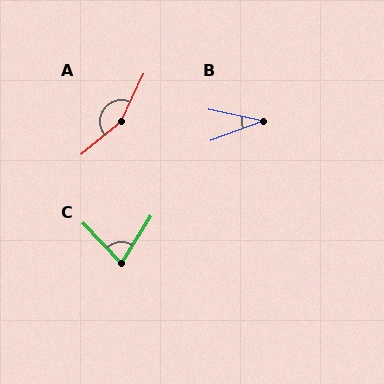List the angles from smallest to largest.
B (32°), C (76°), A (155°).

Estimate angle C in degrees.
Approximately 76 degrees.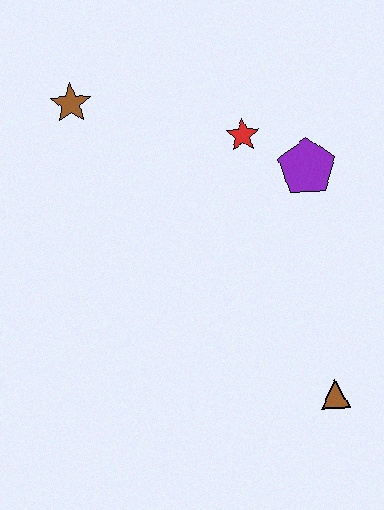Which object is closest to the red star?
The purple pentagon is closest to the red star.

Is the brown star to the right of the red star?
No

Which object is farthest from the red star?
The brown triangle is farthest from the red star.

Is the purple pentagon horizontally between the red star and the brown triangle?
Yes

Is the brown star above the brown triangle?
Yes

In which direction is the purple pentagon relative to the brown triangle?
The purple pentagon is above the brown triangle.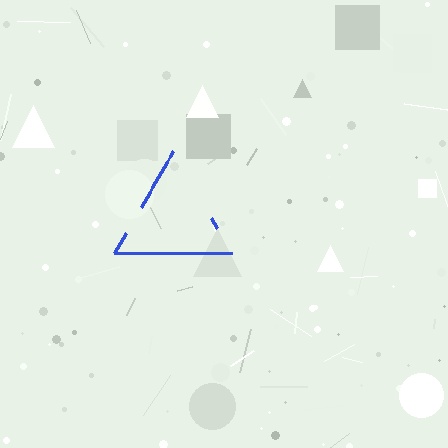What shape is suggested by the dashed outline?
The dashed outline suggests a triangle.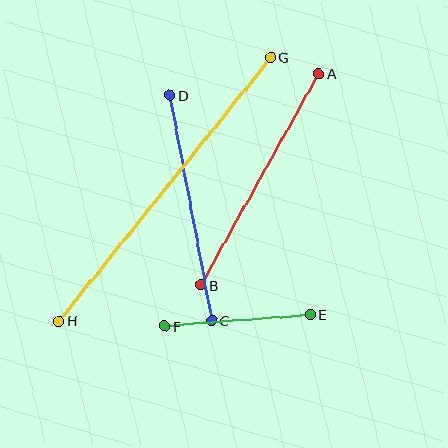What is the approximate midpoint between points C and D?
The midpoint is at approximately (191, 208) pixels.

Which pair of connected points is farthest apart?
Points G and H are farthest apart.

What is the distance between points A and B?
The distance is approximately 242 pixels.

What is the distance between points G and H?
The distance is approximately 338 pixels.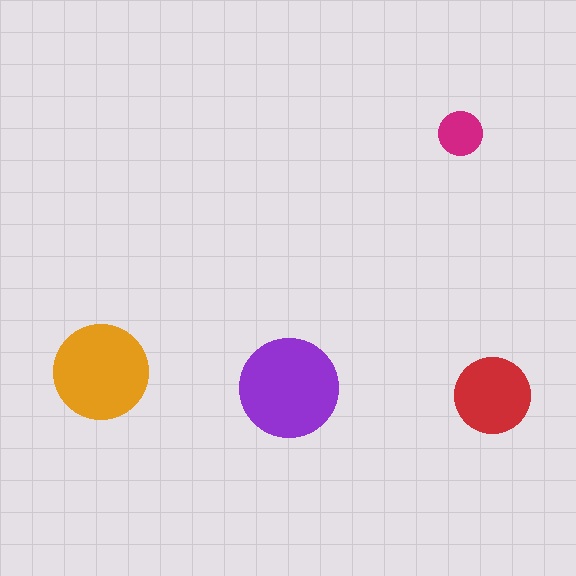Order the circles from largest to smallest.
the purple one, the orange one, the red one, the magenta one.